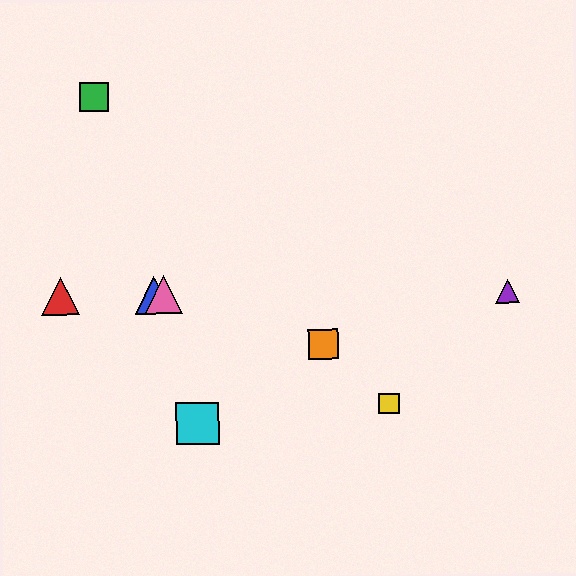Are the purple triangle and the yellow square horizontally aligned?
No, the purple triangle is at y≈291 and the yellow square is at y≈403.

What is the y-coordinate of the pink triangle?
The pink triangle is at y≈295.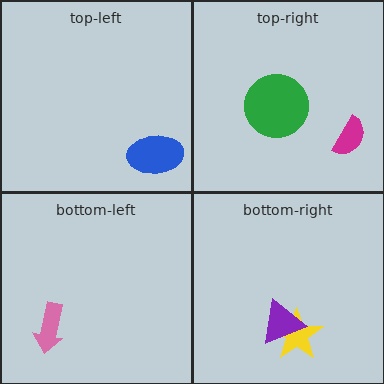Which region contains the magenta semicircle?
The top-right region.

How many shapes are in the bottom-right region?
2.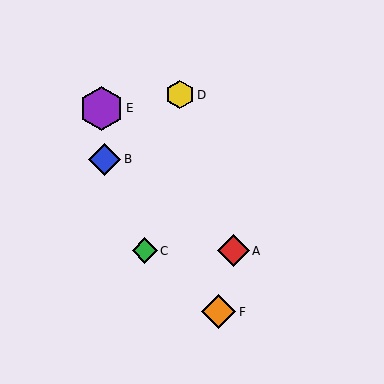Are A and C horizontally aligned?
Yes, both are at y≈251.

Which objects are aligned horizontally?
Objects A, C are aligned horizontally.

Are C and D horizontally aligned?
No, C is at y≈251 and D is at y≈95.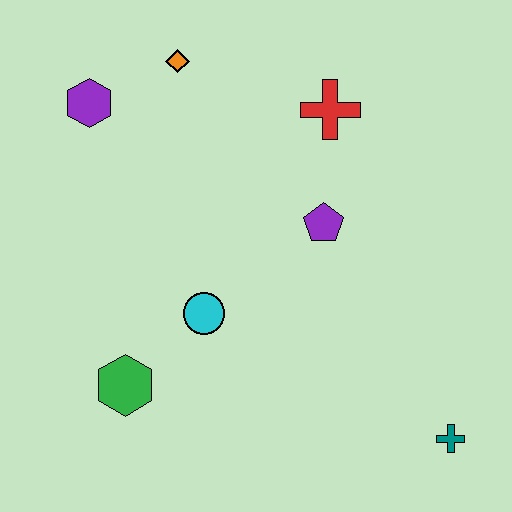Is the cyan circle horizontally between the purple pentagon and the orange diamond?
Yes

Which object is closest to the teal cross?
The purple pentagon is closest to the teal cross.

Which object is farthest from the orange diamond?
The teal cross is farthest from the orange diamond.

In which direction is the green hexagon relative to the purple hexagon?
The green hexagon is below the purple hexagon.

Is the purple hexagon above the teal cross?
Yes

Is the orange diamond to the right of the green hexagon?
Yes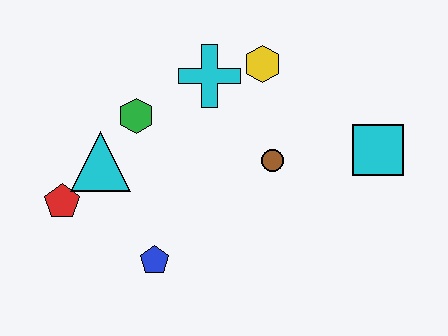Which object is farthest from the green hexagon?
The cyan square is farthest from the green hexagon.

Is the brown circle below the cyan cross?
Yes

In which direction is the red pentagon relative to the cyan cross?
The red pentagon is to the left of the cyan cross.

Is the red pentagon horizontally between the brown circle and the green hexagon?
No